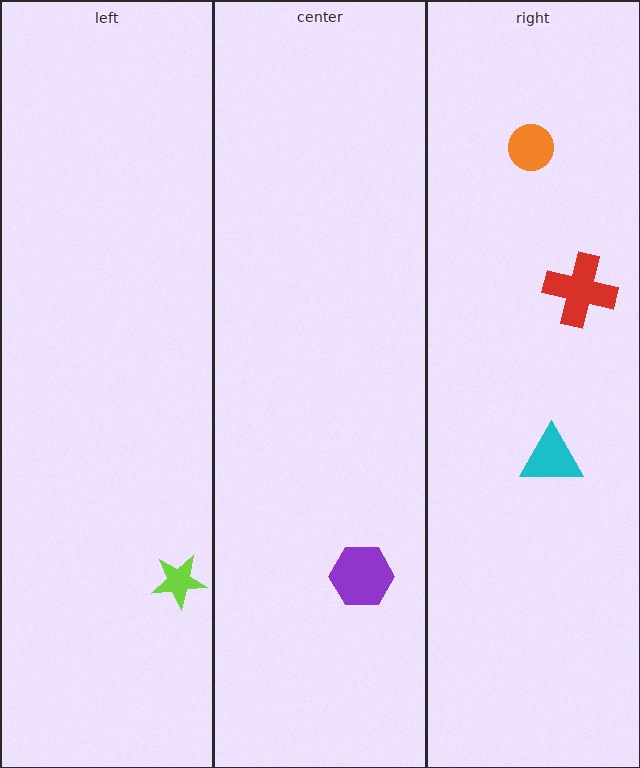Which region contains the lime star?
The left region.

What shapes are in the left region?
The lime star.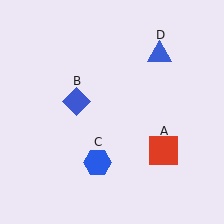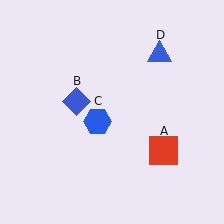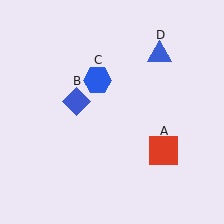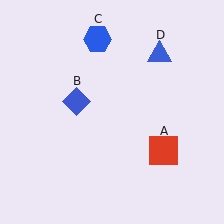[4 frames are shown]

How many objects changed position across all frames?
1 object changed position: blue hexagon (object C).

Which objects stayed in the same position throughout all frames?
Red square (object A) and blue diamond (object B) and blue triangle (object D) remained stationary.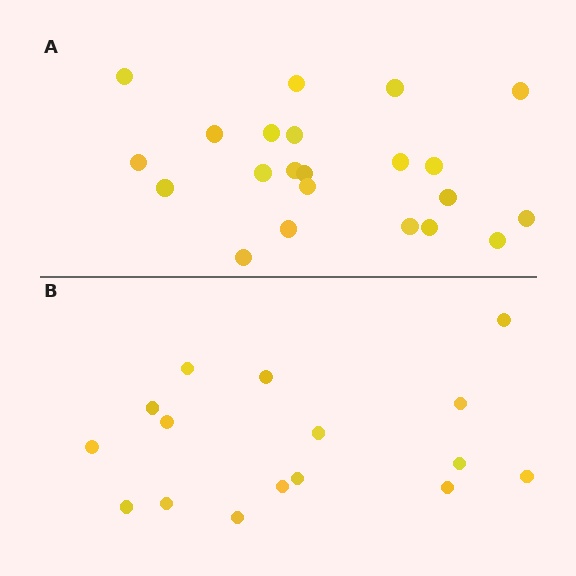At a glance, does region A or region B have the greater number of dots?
Region A (the top region) has more dots.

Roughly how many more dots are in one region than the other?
Region A has about 6 more dots than region B.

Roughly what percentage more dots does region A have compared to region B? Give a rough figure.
About 40% more.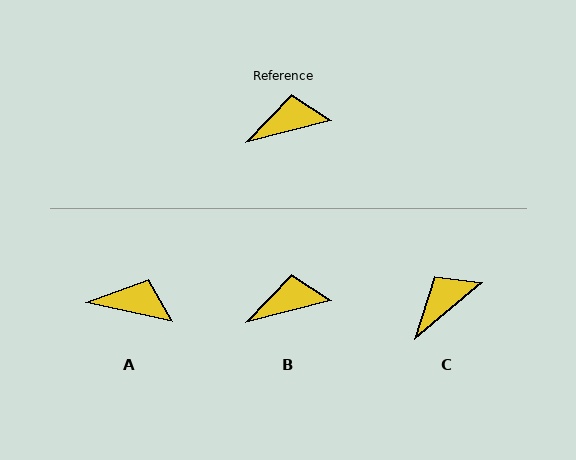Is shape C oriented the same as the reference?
No, it is off by about 25 degrees.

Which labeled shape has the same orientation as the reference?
B.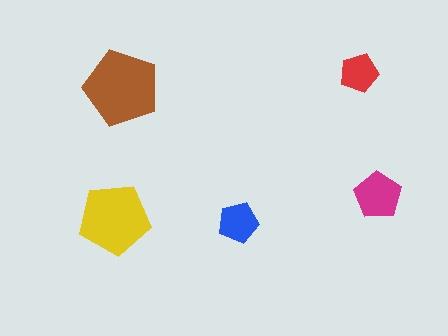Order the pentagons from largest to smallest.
the brown one, the yellow one, the magenta one, the blue one, the red one.